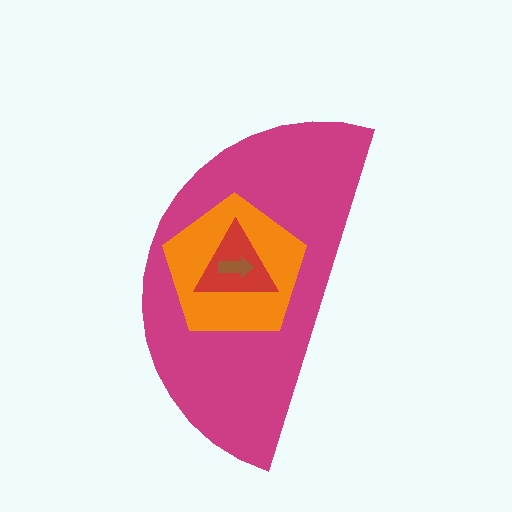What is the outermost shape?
The magenta semicircle.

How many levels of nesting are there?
4.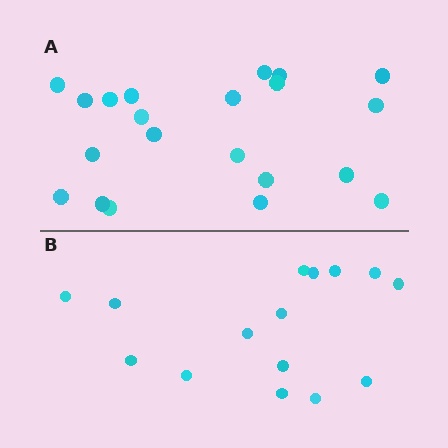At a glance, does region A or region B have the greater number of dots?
Region A (the top region) has more dots.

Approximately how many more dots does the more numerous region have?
Region A has about 6 more dots than region B.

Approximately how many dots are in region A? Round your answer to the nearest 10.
About 20 dots. (The exact count is 21, which rounds to 20.)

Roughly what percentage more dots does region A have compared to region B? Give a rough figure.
About 40% more.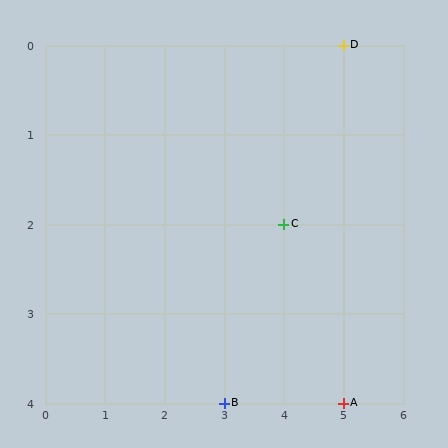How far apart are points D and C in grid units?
Points D and C are 1 column and 2 rows apart (about 2.2 grid units diagonally).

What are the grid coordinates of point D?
Point D is at grid coordinates (5, 0).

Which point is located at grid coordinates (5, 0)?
Point D is at (5, 0).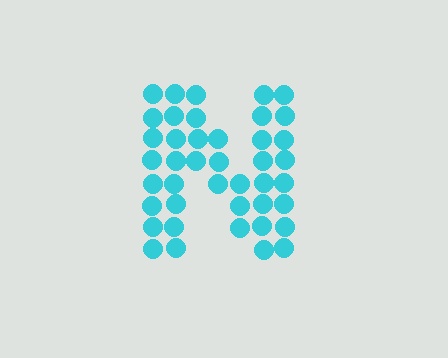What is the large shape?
The large shape is the letter N.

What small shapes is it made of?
It is made of small circles.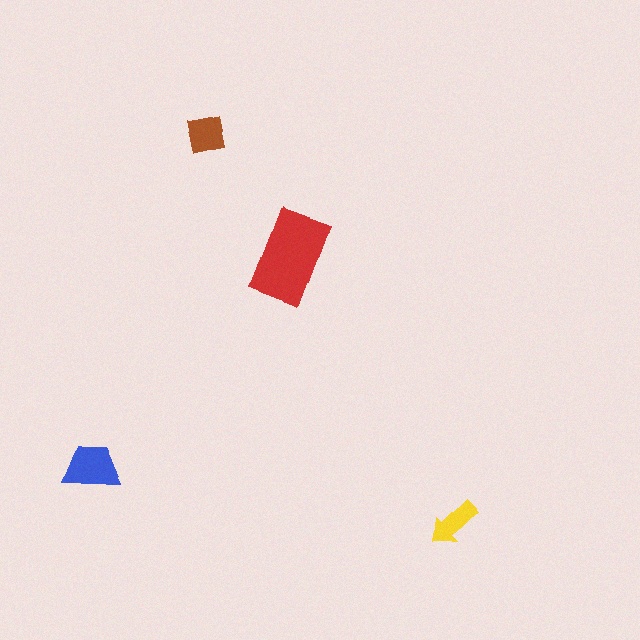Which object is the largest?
The red rectangle.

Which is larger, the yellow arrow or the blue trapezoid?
The blue trapezoid.